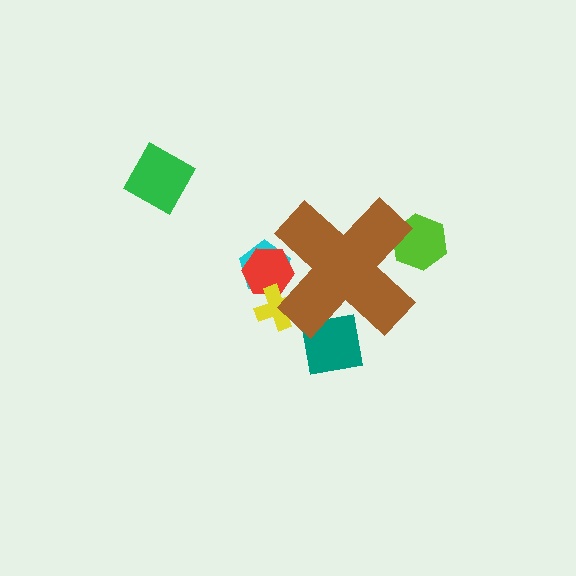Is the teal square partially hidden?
Yes, the teal square is partially hidden behind the brown cross.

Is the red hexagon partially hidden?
Yes, the red hexagon is partially hidden behind the brown cross.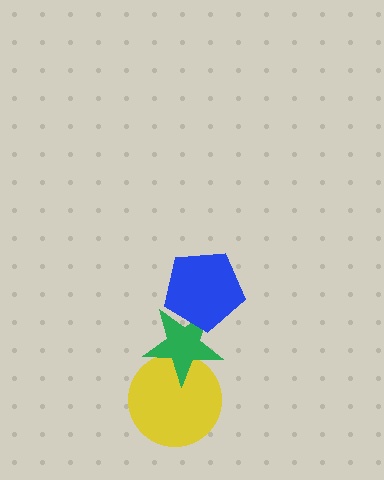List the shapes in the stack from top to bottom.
From top to bottom: the blue pentagon, the green star, the yellow circle.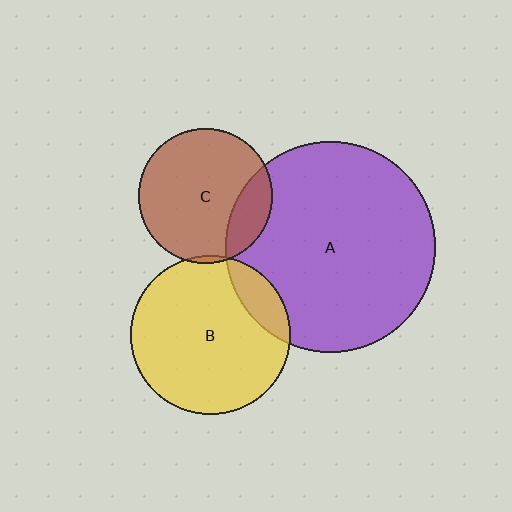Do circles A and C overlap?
Yes.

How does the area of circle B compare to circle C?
Approximately 1.4 times.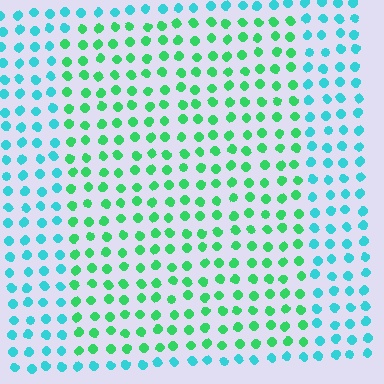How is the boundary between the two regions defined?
The boundary is defined purely by a slight shift in hue (about 44 degrees). Spacing, size, and orientation are identical on both sides.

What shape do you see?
I see a rectangle.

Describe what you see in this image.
The image is filled with small cyan elements in a uniform arrangement. A rectangle-shaped region is visible where the elements are tinted to a slightly different hue, forming a subtle color boundary.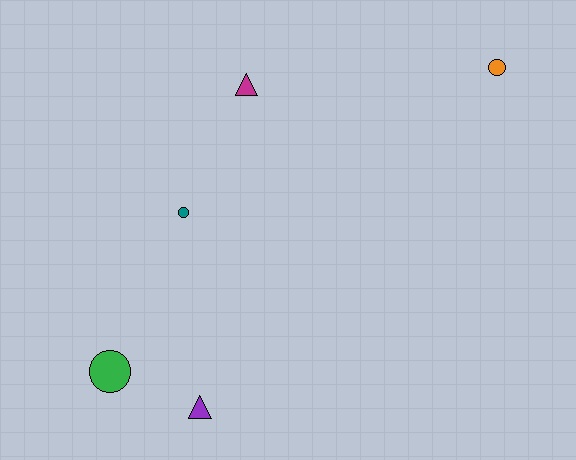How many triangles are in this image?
There are 2 triangles.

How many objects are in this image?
There are 5 objects.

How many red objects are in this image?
There are no red objects.